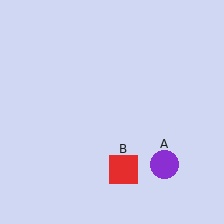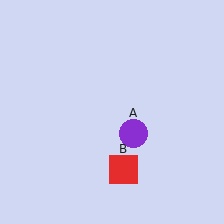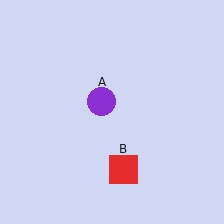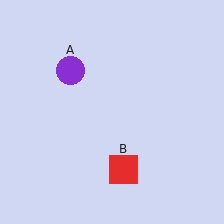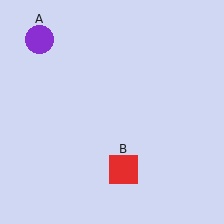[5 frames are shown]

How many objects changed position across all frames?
1 object changed position: purple circle (object A).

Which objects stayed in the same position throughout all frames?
Red square (object B) remained stationary.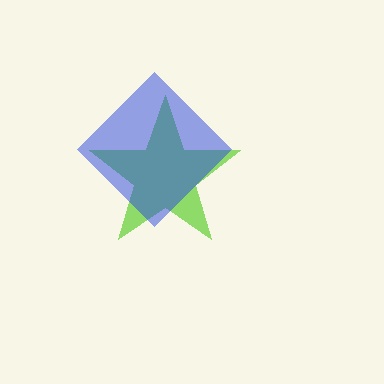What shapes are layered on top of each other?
The layered shapes are: a lime star, a blue diamond.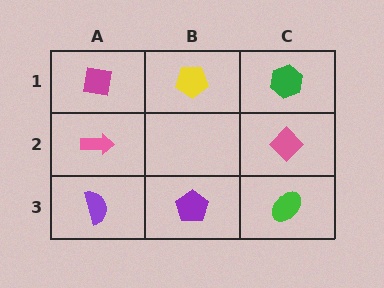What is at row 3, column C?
A green ellipse.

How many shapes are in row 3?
3 shapes.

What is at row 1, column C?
A green hexagon.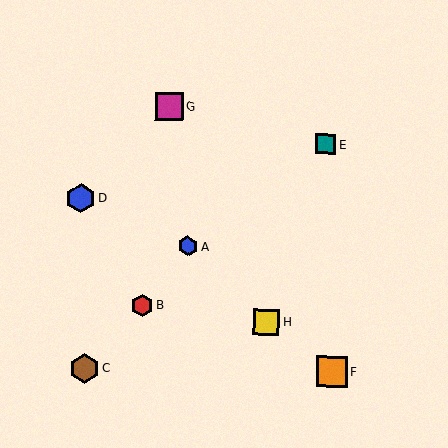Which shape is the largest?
The orange square (labeled F) is the largest.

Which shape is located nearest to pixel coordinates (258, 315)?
The yellow square (labeled H) at (266, 322) is nearest to that location.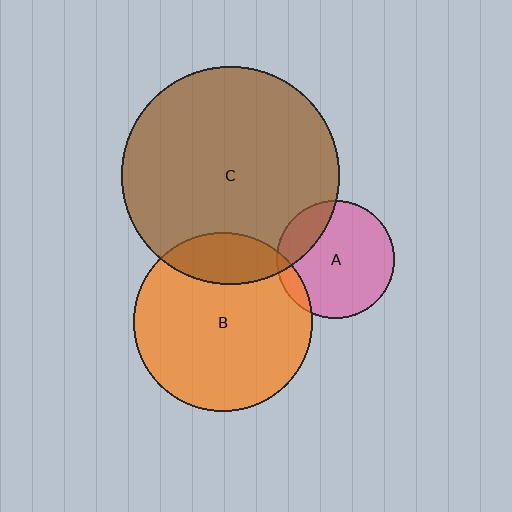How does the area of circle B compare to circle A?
Approximately 2.3 times.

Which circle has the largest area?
Circle C (brown).